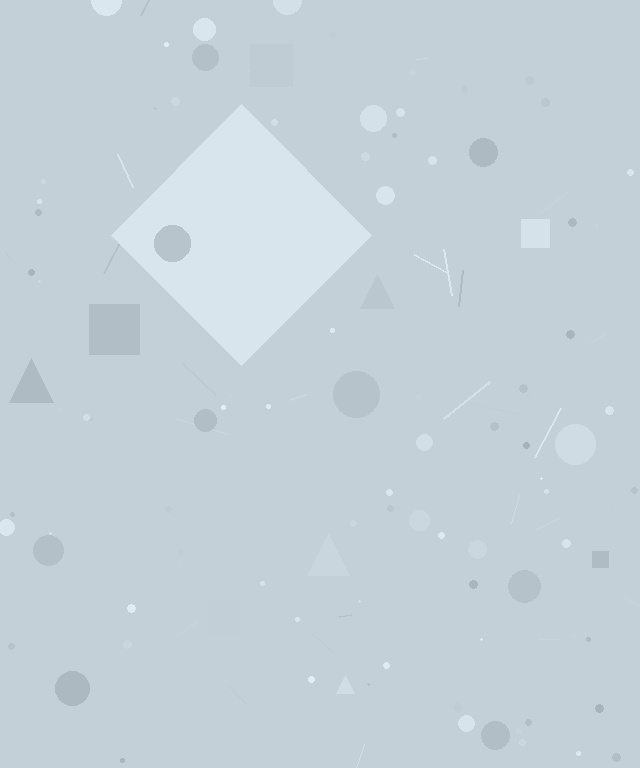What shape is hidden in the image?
A diamond is hidden in the image.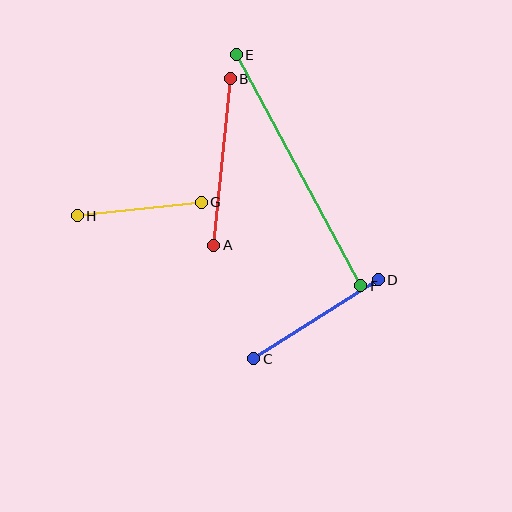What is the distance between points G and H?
The distance is approximately 124 pixels.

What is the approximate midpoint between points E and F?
The midpoint is at approximately (298, 170) pixels.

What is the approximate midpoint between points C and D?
The midpoint is at approximately (316, 319) pixels.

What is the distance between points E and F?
The distance is approximately 263 pixels.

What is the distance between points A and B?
The distance is approximately 168 pixels.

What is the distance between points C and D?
The distance is approximately 148 pixels.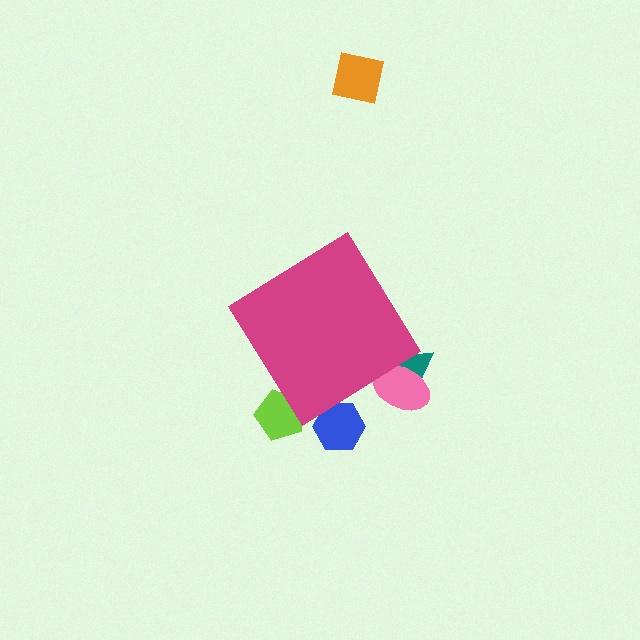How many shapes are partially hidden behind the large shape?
4 shapes are partially hidden.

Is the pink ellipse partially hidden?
Yes, the pink ellipse is partially hidden behind the magenta diamond.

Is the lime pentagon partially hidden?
Yes, the lime pentagon is partially hidden behind the magenta diamond.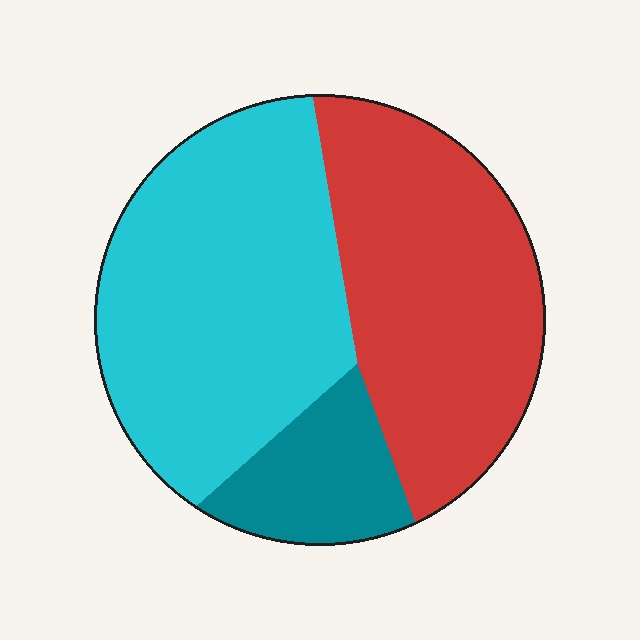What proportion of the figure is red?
Red takes up about two fifths (2/5) of the figure.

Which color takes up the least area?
Teal, at roughly 15%.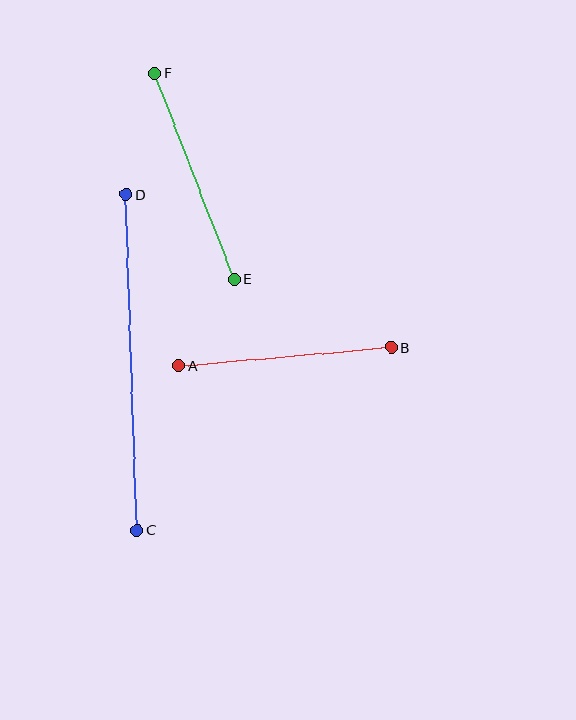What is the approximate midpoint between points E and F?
The midpoint is at approximately (195, 176) pixels.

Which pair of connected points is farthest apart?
Points C and D are farthest apart.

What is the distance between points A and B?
The distance is approximately 214 pixels.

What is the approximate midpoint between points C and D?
The midpoint is at approximately (132, 362) pixels.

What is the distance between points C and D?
The distance is approximately 336 pixels.